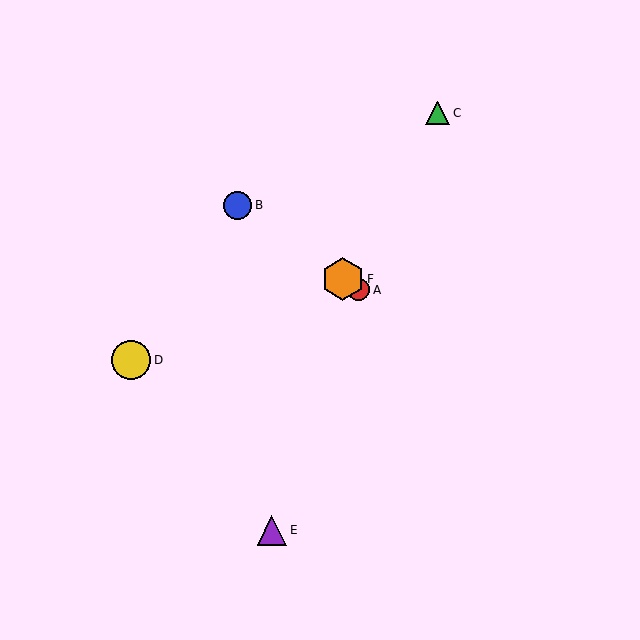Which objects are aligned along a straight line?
Objects A, B, F are aligned along a straight line.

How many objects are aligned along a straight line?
3 objects (A, B, F) are aligned along a straight line.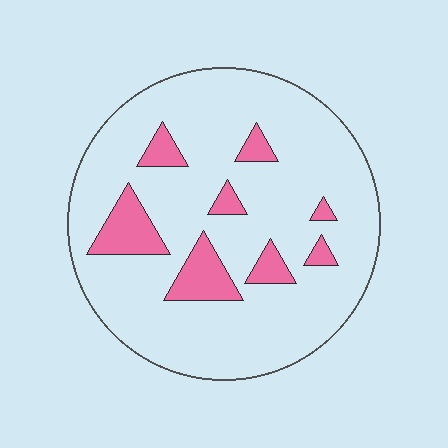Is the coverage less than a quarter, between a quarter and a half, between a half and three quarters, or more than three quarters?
Less than a quarter.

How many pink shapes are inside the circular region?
8.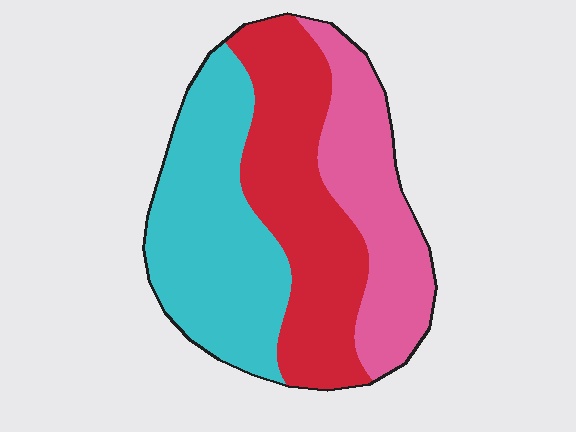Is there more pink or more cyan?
Cyan.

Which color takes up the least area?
Pink, at roughly 25%.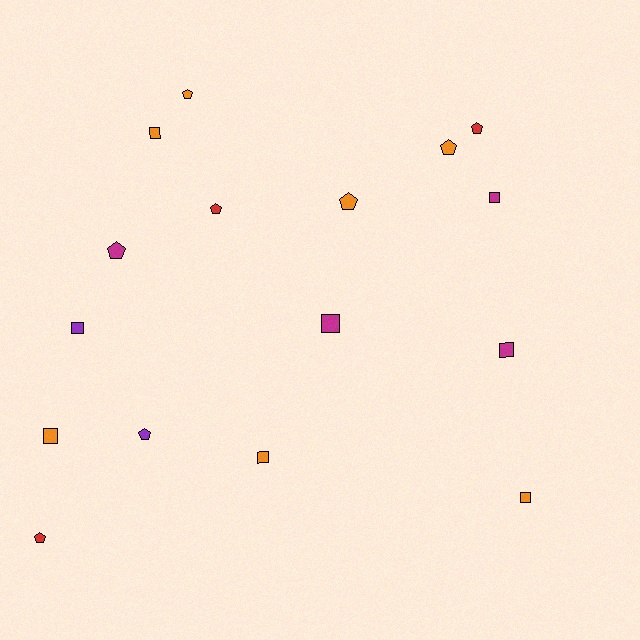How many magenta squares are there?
There are 3 magenta squares.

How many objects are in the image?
There are 16 objects.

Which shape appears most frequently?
Pentagon, with 8 objects.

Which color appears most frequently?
Orange, with 7 objects.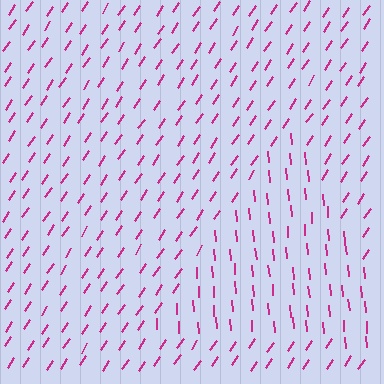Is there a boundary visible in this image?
Yes, there is a texture boundary formed by a change in line orientation.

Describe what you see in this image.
The image is filled with small magenta line segments. A triangle region in the image has lines oriented differently from the surrounding lines, creating a visible texture boundary.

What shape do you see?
I see a triangle.